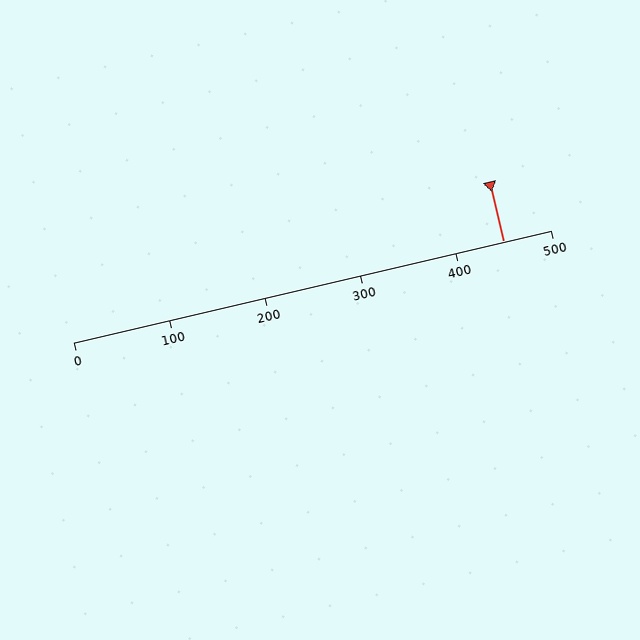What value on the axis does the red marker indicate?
The marker indicates approximately 450.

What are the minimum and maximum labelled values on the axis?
The axis runs from 0 to 500.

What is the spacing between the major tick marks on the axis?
The major ticks are spaced 100 apart.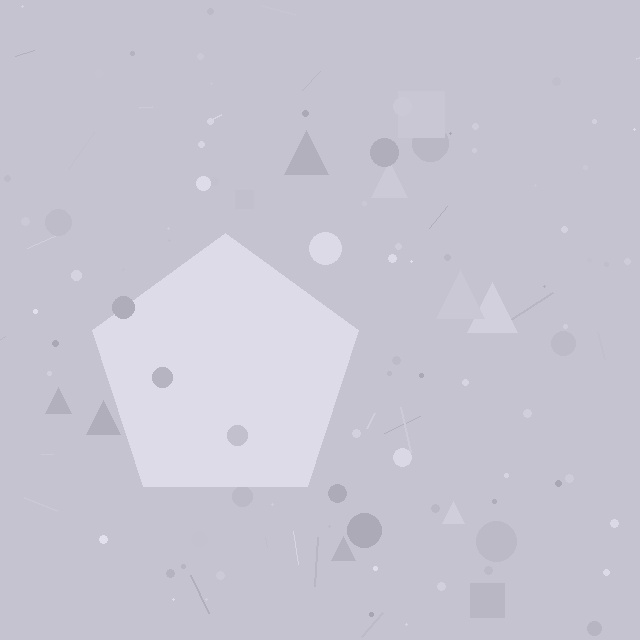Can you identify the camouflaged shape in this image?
The camouflaged shape is a pentagon.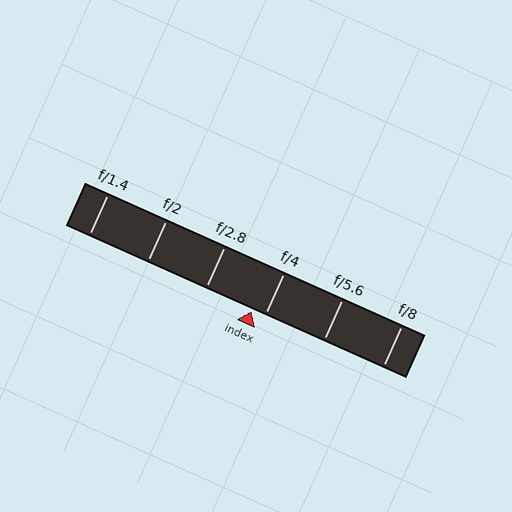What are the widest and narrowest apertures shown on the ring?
The widest aperture shown is f/1.4 and the narrowest is f/8.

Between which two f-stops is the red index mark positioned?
The index mark is between f/2.8 and f/4.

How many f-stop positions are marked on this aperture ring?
There are 6 f-stop positions marked.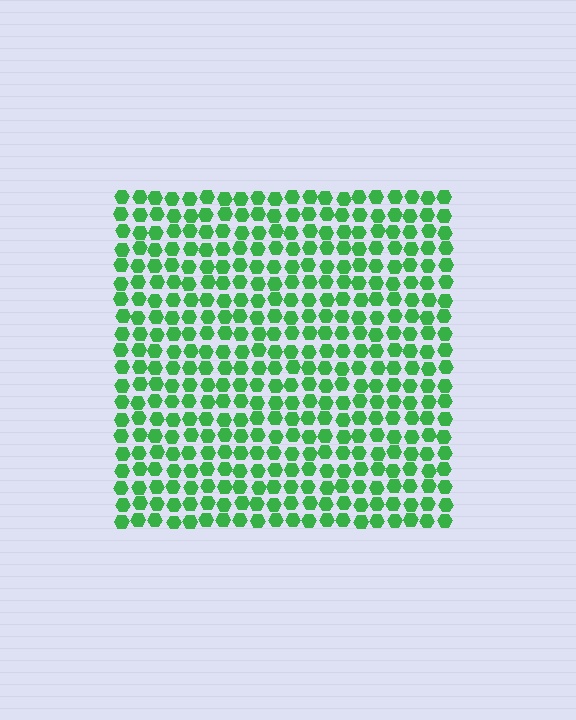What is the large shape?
The large shape is a square.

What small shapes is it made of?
It is made of small hexagons.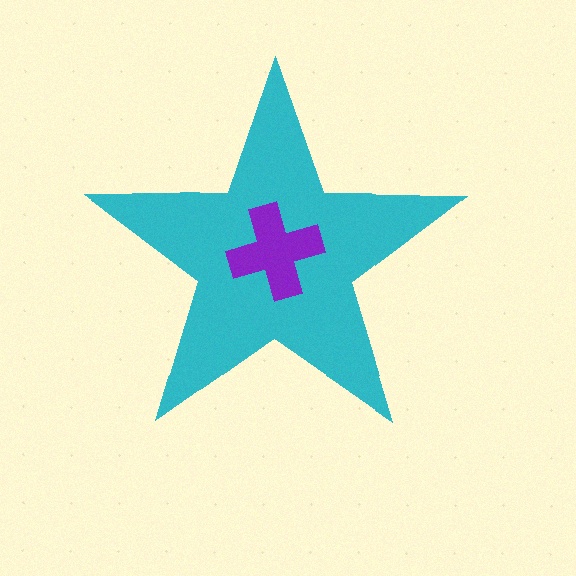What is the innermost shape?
The purple cross.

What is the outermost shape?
The cyan star.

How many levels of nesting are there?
2.